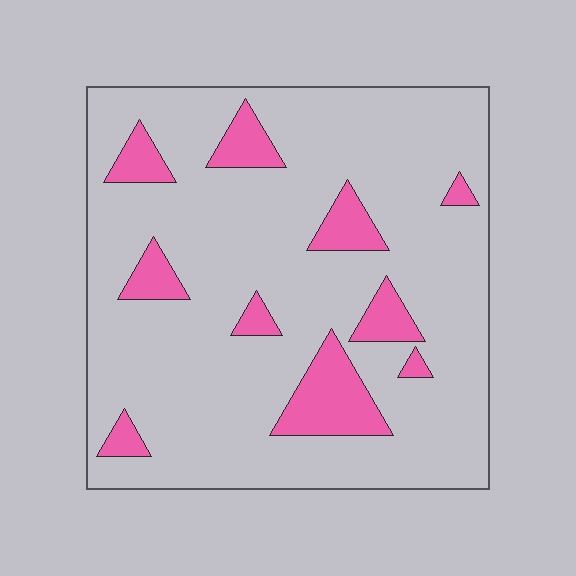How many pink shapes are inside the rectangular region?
10.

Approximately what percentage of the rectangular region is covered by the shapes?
Approximately 15%.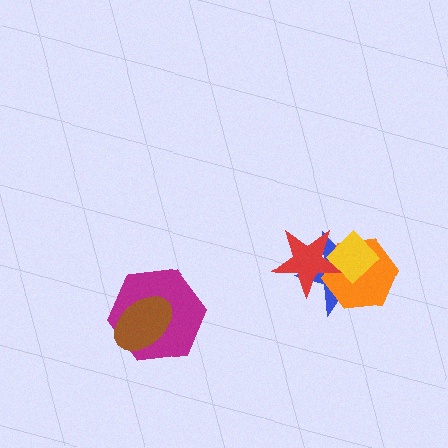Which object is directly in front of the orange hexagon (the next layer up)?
The red star is directly in front of the orange hexagon.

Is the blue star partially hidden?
Yes, it is partially covered by another shape.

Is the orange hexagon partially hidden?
Yes, it is partially covered by another shape.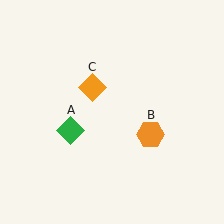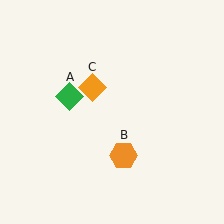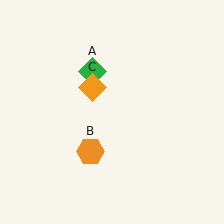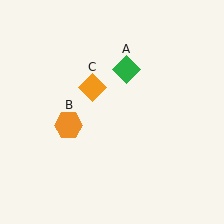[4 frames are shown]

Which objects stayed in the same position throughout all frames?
Orange diamond (object C) remained stationary.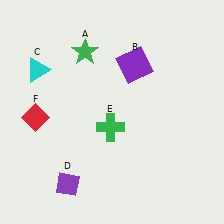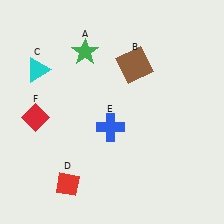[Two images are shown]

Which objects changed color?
B changed from purple to brown. D changed from purple to red. E changed from green to blue.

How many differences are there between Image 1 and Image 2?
There are 3 differences between the two images.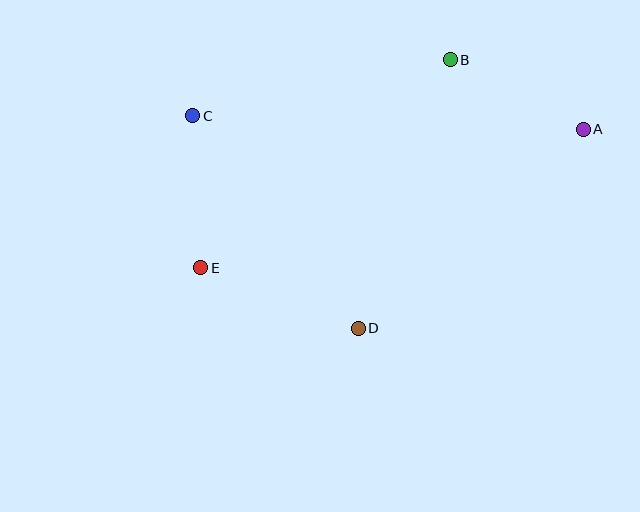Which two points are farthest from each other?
Points A and E are farthest from each other.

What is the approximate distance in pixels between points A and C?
The distance between A and C is approximately 391 pixels.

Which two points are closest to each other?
Points A and B are closest to each other.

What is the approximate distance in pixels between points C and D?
The distance between C and D is approximately 269 pixels.